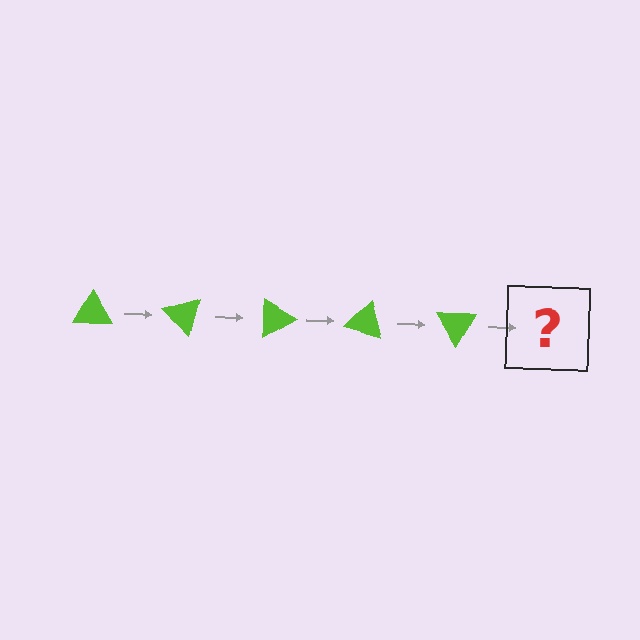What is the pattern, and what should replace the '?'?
The pattern is that the triangle rotates 45 degrees each step. The '?' should be a lime triangle rotated 225 degrees.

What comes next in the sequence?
The next element should be a lime triangle rotated 225 degrees.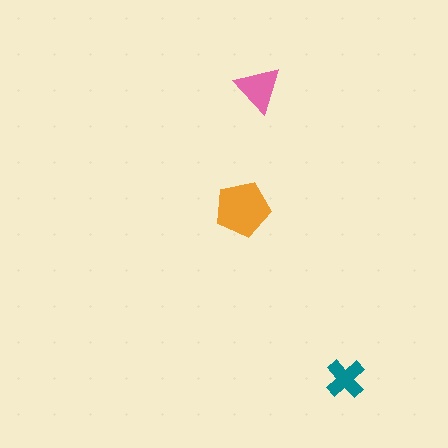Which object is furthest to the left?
The orange pentagon is leftmost.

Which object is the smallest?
The teal cross.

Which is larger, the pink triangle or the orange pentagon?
The orange pentagon.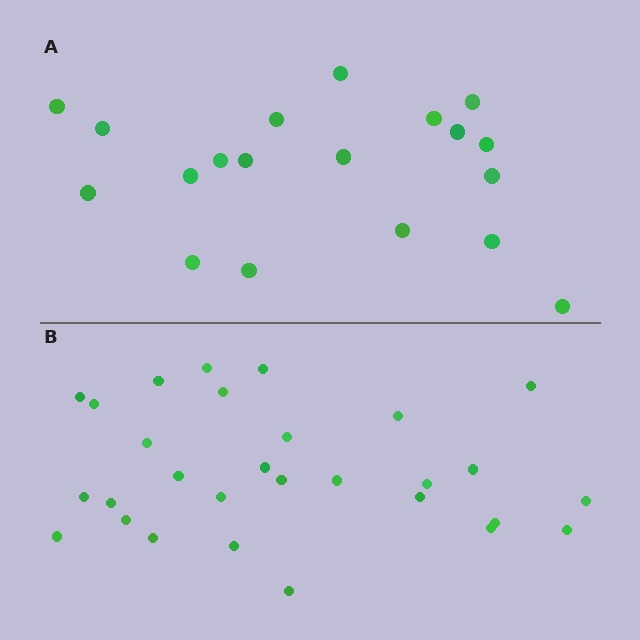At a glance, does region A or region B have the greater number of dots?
Region B (the bottom region) has more dots.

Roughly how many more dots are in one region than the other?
Region B has roughly 10 or so more dots than region A.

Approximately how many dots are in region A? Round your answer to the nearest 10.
About 20 dots. (The exact count is 19, which rounds to 20.)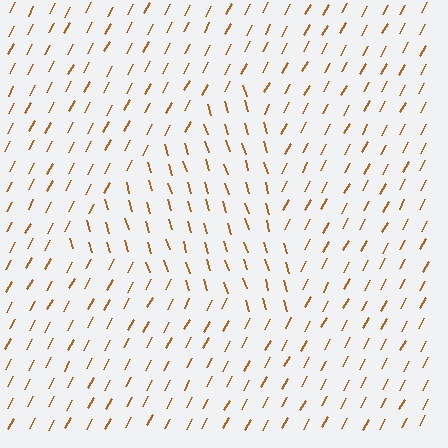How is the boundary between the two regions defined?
The boundary is defined purely by a change in line orientation (approximately 45 degrees difference). All lines are the same color and thickness.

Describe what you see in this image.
The image is filled with small brown line segments. A triangle region in the image has lines oriented differently from the surrounding lines, creating a visible texture boundary.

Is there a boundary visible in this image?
Yes, there is a texture boundary formed by a change in line orientation.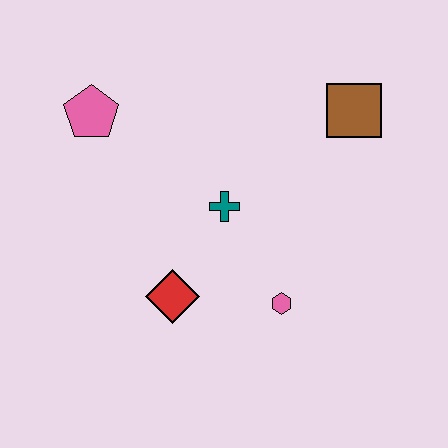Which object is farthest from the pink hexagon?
The pink pentagon is farthest from the pink hexagon.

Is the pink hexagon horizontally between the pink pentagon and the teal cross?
No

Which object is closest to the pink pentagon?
The teal cross is closest to the pink pentagon.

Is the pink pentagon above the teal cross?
Yes